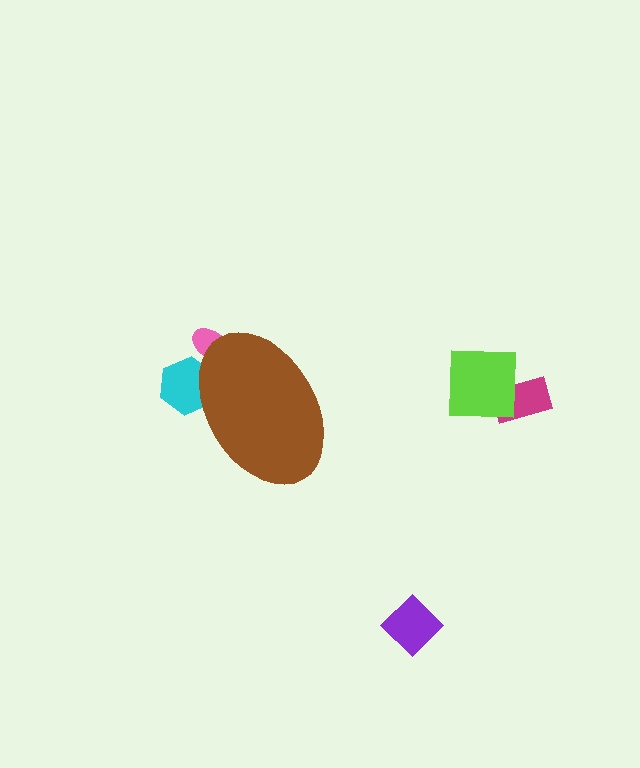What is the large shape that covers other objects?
A brown ellipse.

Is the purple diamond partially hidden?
No, the purple diamond is fully visible.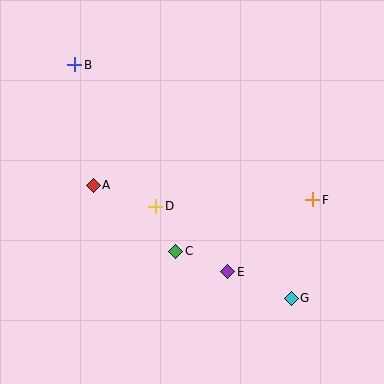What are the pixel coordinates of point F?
Point F is at (313, 200).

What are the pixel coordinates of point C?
Point C is at (176, 251).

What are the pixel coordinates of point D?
Point D is at (156, 206).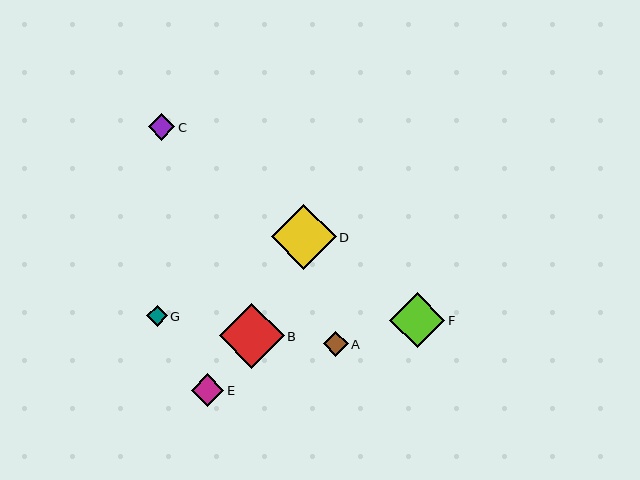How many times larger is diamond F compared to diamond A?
Diamond F is approximately 2.2 times the size of diamond A.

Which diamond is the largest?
Diamond B is the largest with a size of approximately 65 pixels.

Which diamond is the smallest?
Diamond G is the smallest with a size of approximately 21 pixels.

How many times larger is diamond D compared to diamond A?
Diamond D is approximately 2.6 times the size of diamond A.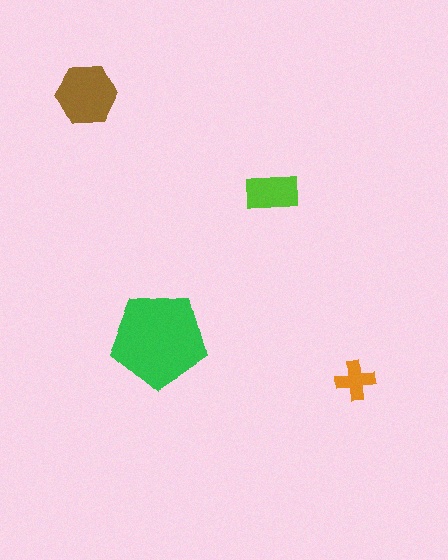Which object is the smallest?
The orange cross.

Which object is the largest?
The green pentagon.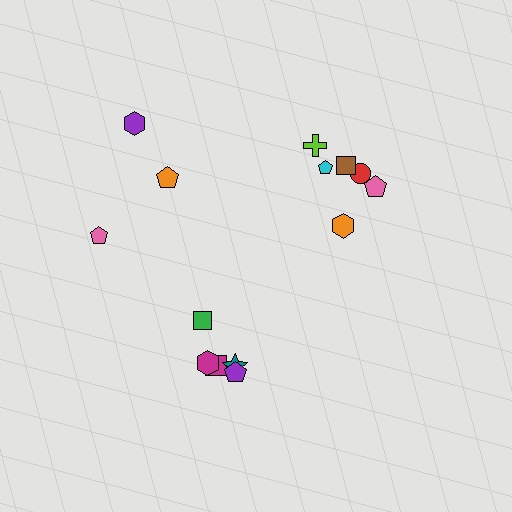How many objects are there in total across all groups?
There are 15 objects.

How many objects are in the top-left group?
There are 3 objects.